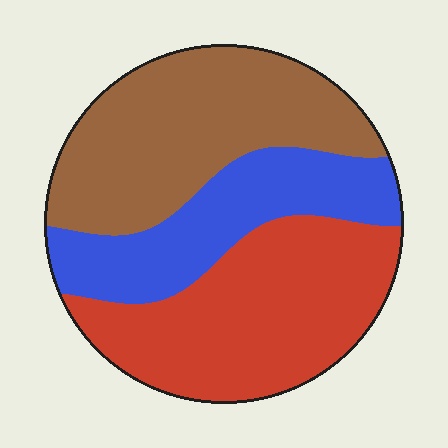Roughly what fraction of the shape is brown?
Brown covers 37% of the shape.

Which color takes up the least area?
Blue, at roughly 25%.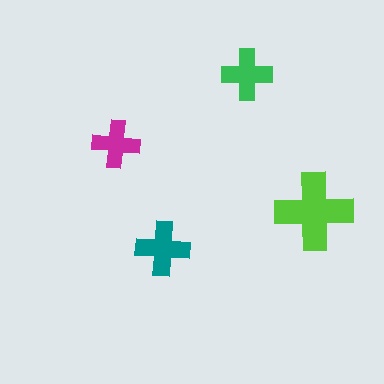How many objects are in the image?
There are 4 objects in the image.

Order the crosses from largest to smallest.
the lime one, the teal one, the green one, the magenta one.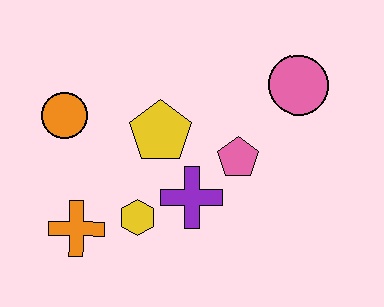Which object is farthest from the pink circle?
The orange cross is farthest from the pink circle.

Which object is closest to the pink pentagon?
The purple cross is closest to the pink pentagon.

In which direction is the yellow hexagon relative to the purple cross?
The yellow hexagon is to the left of the purple cross.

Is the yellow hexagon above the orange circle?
No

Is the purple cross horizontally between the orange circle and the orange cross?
No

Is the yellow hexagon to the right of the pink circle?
No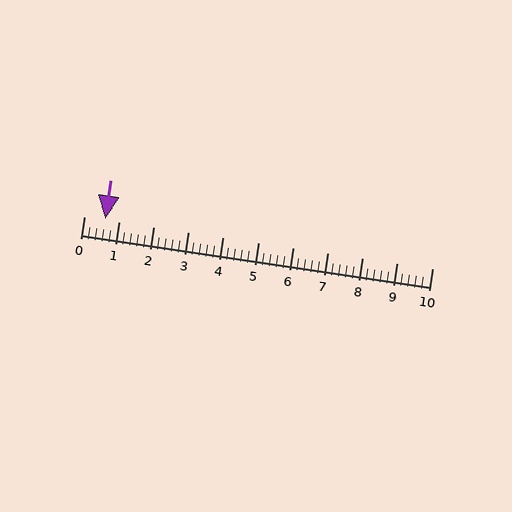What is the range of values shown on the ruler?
The ruler shows values from 0 to 10.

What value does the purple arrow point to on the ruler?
The purple arrow points to approximately 0.6.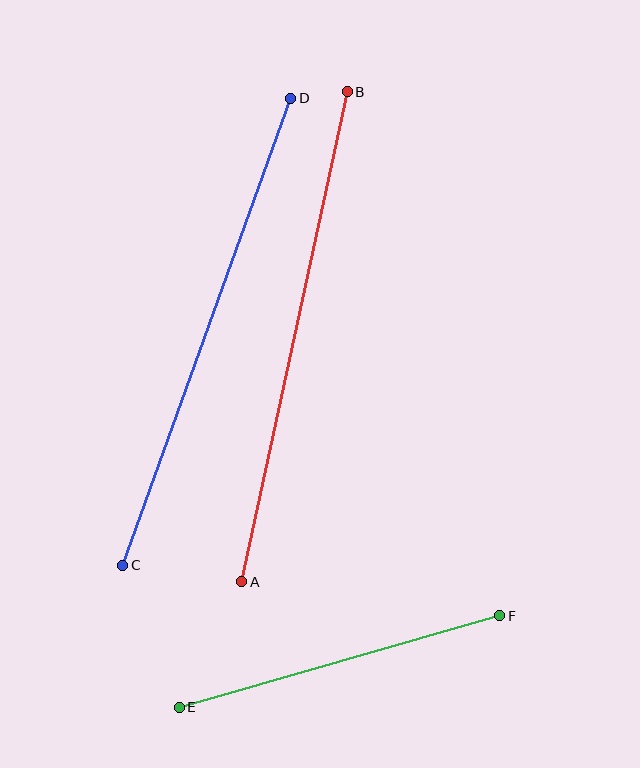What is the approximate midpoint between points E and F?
The midpoint is at approximately (340, 662) pixels.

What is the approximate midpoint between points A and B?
The midpoint is at approximately (294, 337) pixels.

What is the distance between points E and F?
The distance is approximately 333 pixels.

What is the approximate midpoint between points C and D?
The midpoint is at approximately (207, 332) pixels.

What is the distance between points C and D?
The distance is approximately 497 pixels.